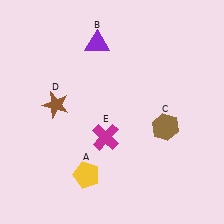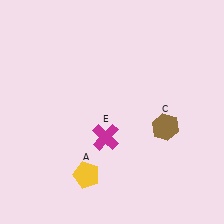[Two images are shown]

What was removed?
The purple triangle (B), the brown star (D) were removed in Image 2.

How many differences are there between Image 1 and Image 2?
There are 2 differences between the two images.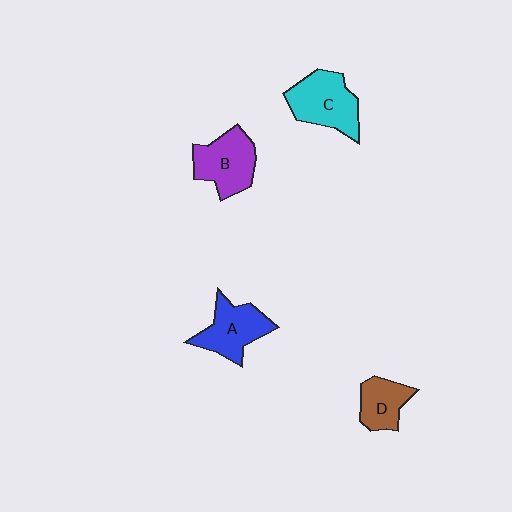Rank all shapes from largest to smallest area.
From largest to smallest: C (cyan), B (purple), A (blue), D (brown).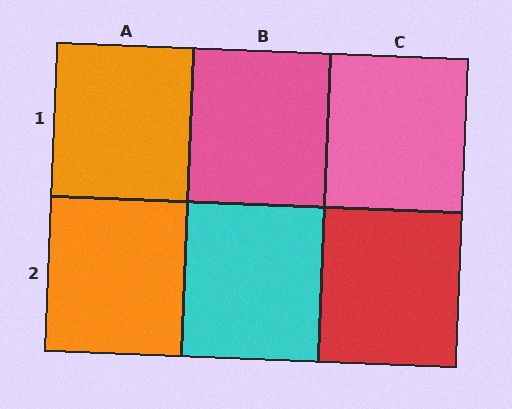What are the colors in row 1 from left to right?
Orange, pink, pink.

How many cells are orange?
2 cells are orange.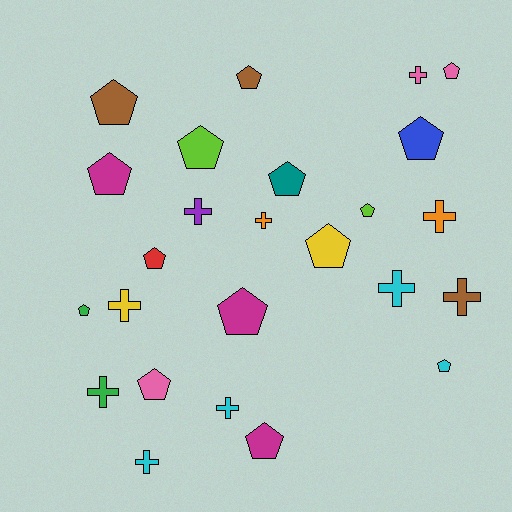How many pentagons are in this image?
There are 15 pentagons.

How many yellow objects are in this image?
There are 2 yellow objects.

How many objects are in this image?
There are 25 objects.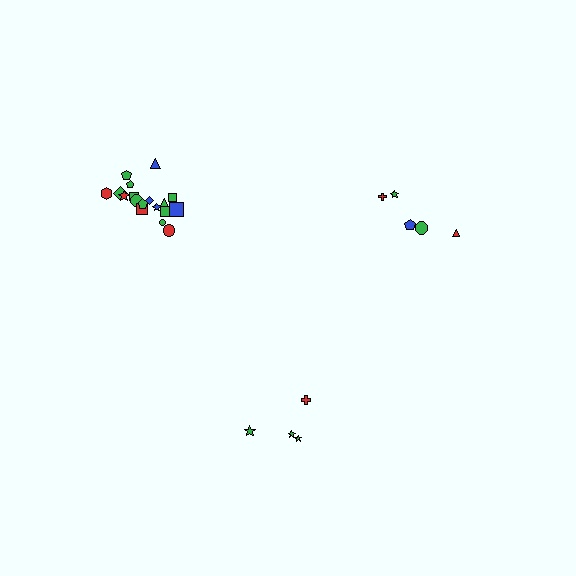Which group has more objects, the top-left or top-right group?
The top-left group.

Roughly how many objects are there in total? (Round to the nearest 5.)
Roughly 25 objects in total.